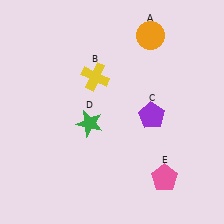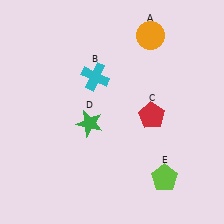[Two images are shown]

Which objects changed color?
B changed from yellow to cyan. C changed from purple to red. E changed from pink to lime.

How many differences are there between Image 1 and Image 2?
There are 3 differences between the two images.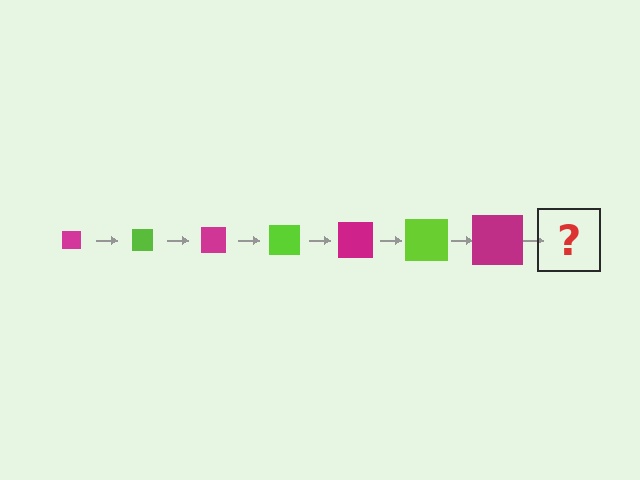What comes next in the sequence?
The next element should be a lime square, larger than the previous one.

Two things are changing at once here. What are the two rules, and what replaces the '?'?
The two rules are that the square grows larger each step and the color cycles through magenta and lime. The '?' should be a lime square, larger than the previous one.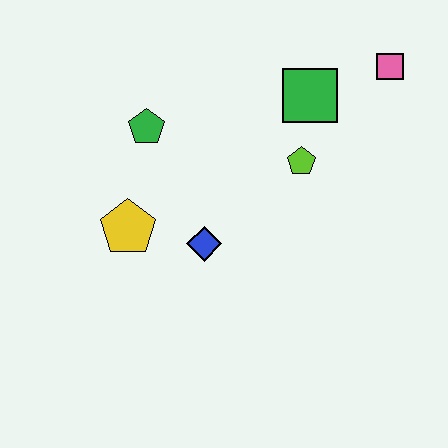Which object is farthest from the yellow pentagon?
The pink square is farthest from the yellow pentagon.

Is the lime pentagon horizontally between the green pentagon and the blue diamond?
No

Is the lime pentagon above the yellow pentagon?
Yes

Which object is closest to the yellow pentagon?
The blue diamond is closest to the yellow pentagon.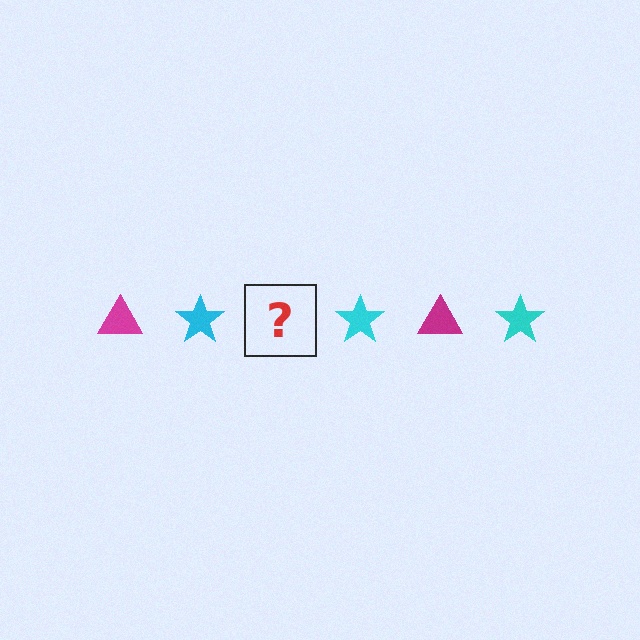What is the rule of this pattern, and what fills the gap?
The rule is that the pattern alternates between magenta triangle and cyan star. The gap should be filled with a magenta triangle.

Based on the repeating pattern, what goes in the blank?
The blank should be a magenta triangle.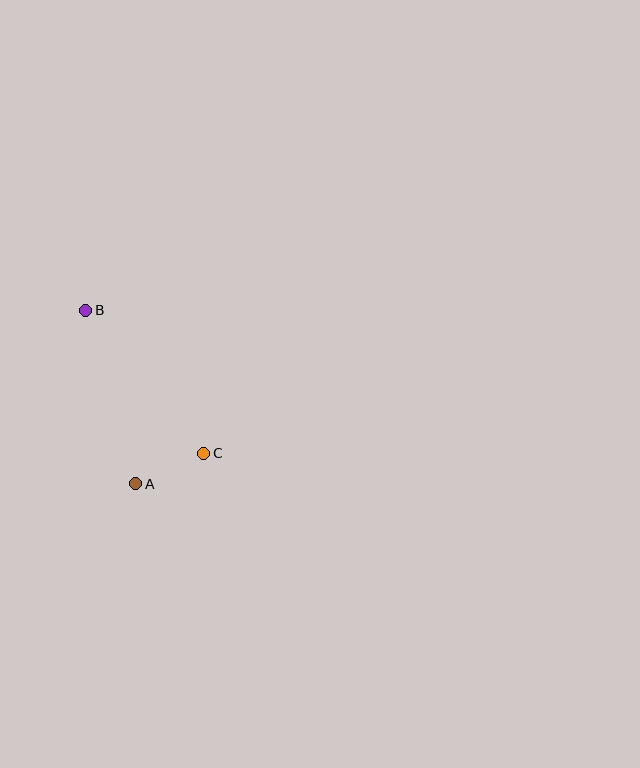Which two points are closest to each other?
Points A and C are closest to each other.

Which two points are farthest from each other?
Points B and C are farthest from each other.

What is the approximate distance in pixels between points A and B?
The distance between A and B is approximately 181 pixels.